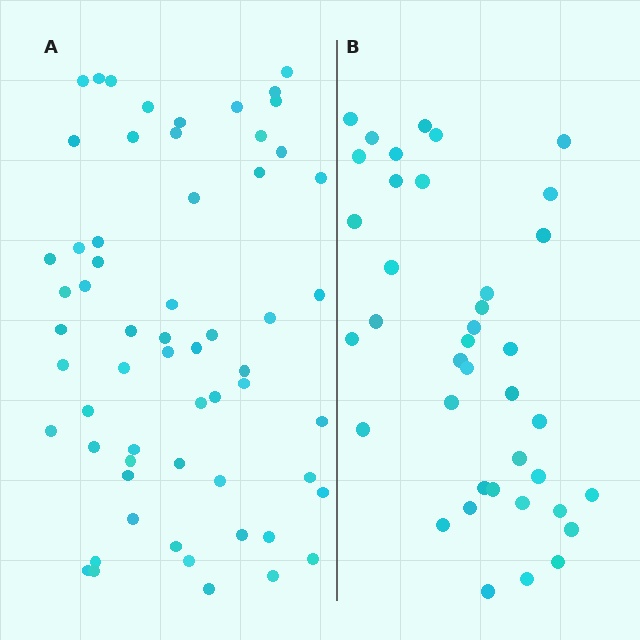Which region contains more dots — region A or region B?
Region A (the left region) has more dots.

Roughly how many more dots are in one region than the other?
Region A has approximately 20 more dots than region B.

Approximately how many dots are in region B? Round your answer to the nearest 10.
About 40 dots. (The exact count is 39, which rounds to 40.)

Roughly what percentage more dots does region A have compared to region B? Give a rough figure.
About 55% more.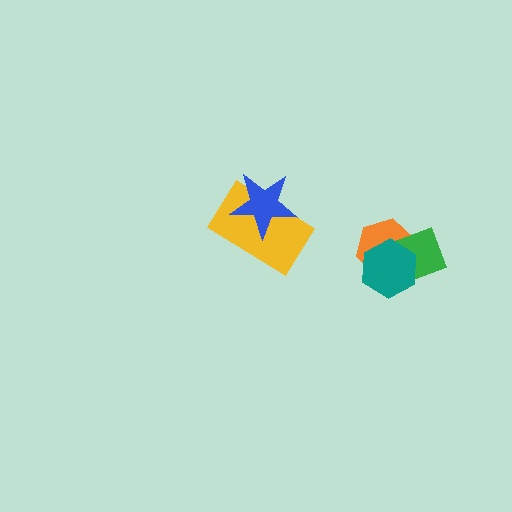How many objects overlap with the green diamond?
2 objects overlap with the green diamond.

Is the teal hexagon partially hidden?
No, no other shape covers it.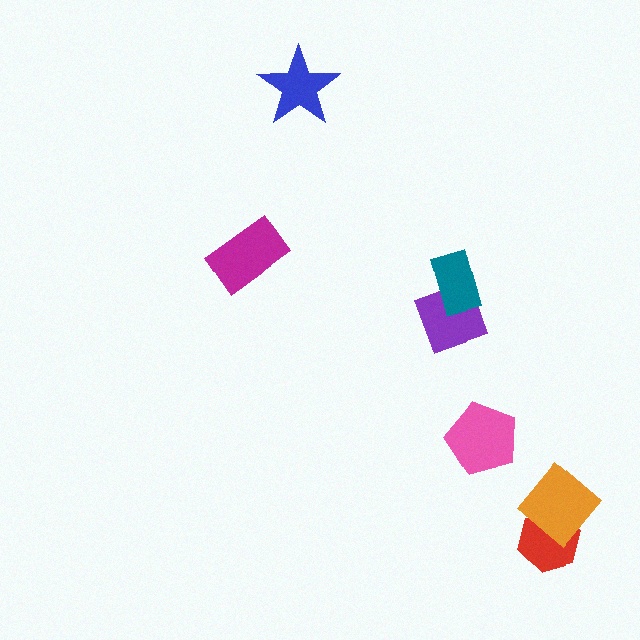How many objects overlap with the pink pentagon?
0 objects overlap with the pink pentagon.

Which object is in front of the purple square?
The teal rectangle is in front of the purple square.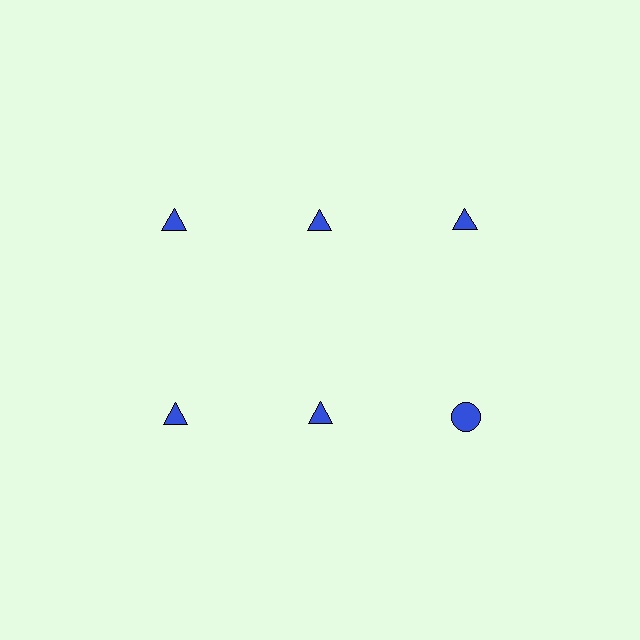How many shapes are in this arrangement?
There are 6 shapes arranged in a grid pattern.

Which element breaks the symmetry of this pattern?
The blue circle in the second row, center column breaks the symmetry. All other shapes are blue triangles.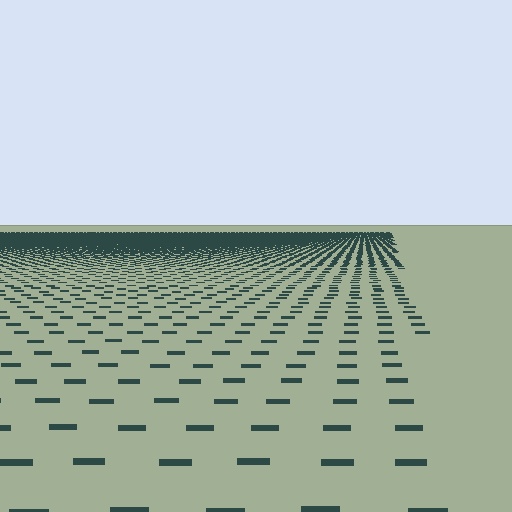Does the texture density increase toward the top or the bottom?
Density increases toward the top.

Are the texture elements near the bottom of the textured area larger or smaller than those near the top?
Larger. Near the bottom, elements are closer to the viewer and appear at a bigger on-screen size.